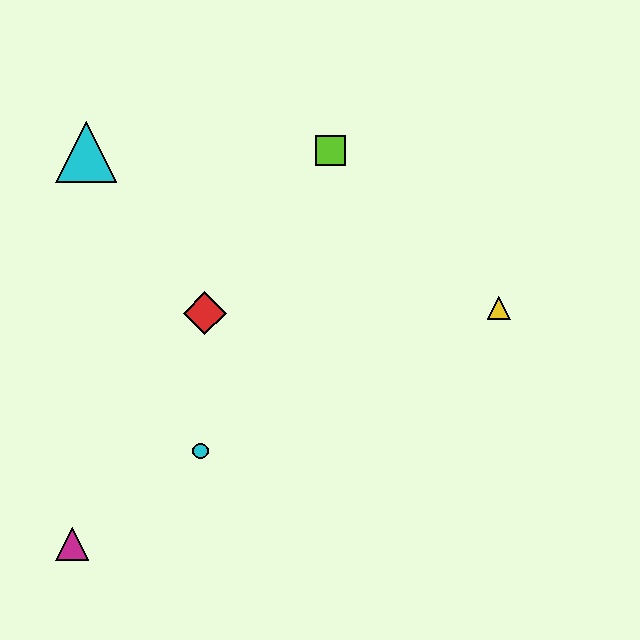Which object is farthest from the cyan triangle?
The yellow triangle is farthest from the cyan triangle.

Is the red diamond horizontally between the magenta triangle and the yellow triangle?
Yes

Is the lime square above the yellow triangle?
Yes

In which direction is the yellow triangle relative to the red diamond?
The yellow triangle is to the right of the red diamond.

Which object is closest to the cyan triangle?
The red diamond is closest to the cyan triangle.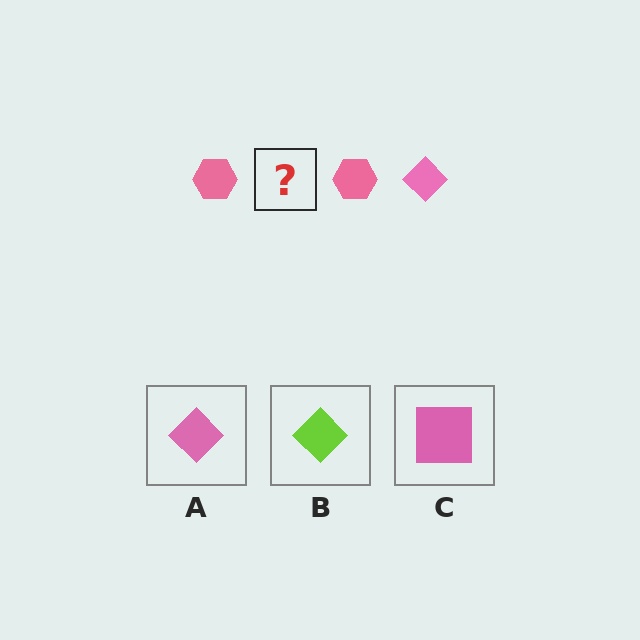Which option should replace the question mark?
Option A.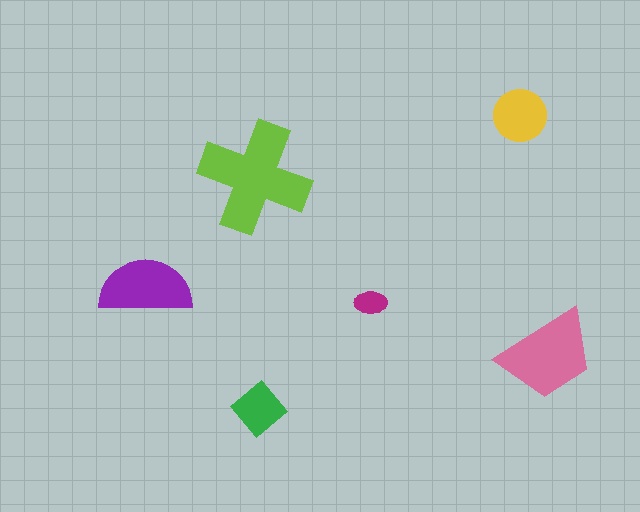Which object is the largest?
The lime cross.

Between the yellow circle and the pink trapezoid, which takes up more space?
The pink trapezoid.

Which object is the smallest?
The magenta ellipse.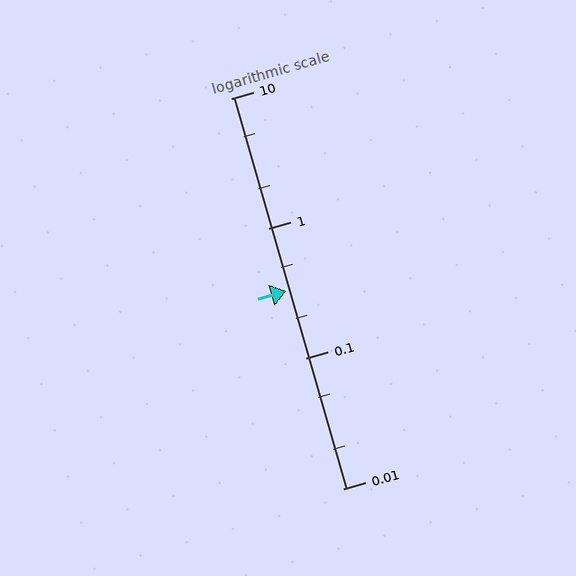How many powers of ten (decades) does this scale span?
The scale spans 3 decades, from 0.01 to 10.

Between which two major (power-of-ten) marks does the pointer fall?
The pointer is between 0.1 and 1.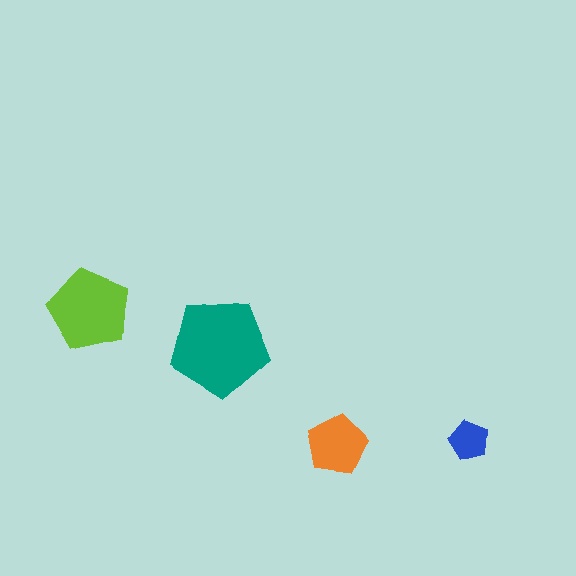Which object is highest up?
The lime pentagon is topmost.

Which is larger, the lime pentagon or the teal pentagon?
The teal one.